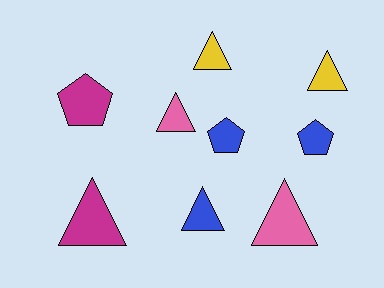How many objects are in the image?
There are 9 objects.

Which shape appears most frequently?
Triangle, with 6 objects.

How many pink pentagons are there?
There are no pink pentagons.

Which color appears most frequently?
Blue, with 3 objects.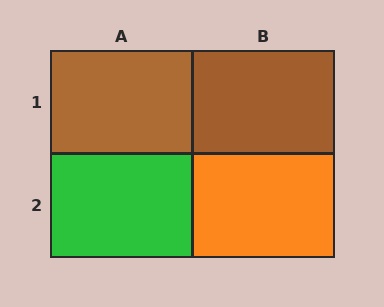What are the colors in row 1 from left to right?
Brown, brown.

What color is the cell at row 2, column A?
Green.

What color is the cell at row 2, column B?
Orange.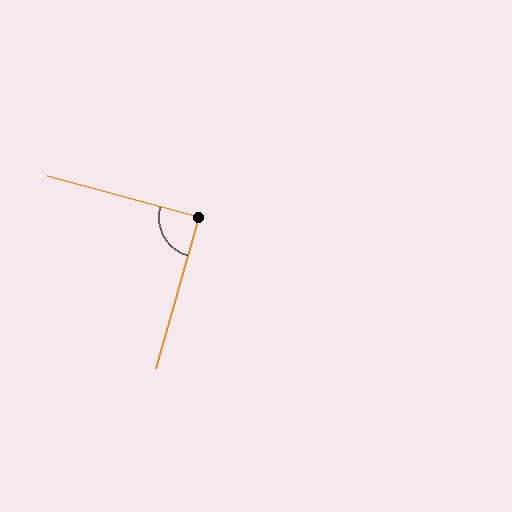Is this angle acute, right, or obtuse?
It is approximately a right angle.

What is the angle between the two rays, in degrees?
Approximately 89 degrees.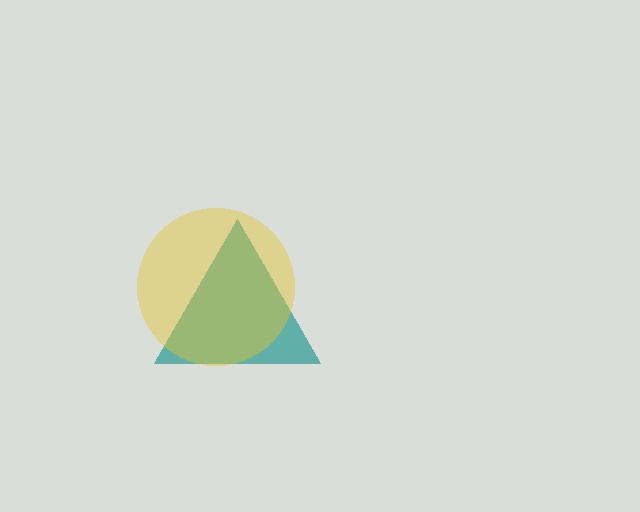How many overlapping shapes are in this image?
There are 2 overlapping shapes in the image.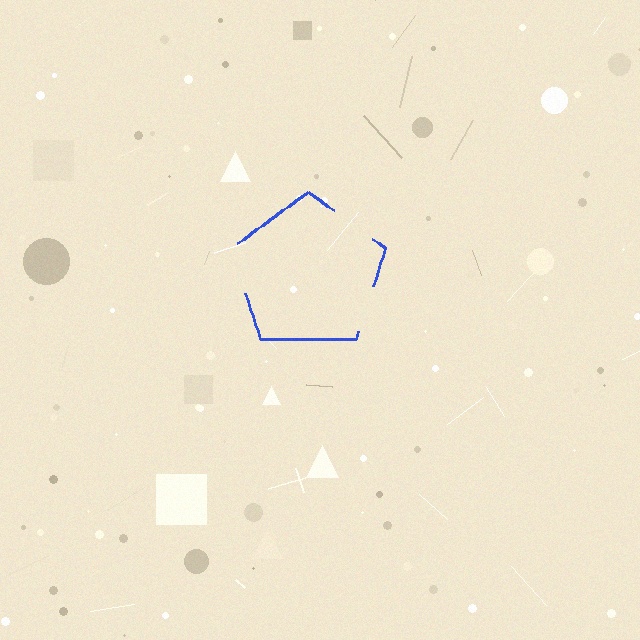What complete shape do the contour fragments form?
The contour fragments form a pentagon.